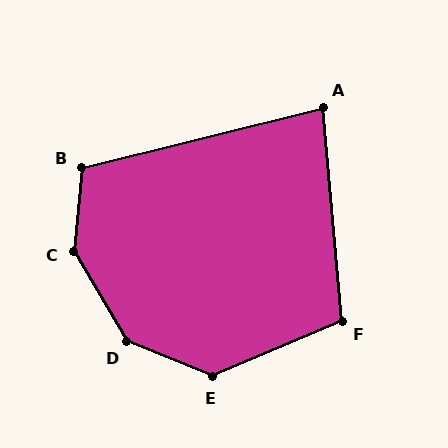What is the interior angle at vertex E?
Approximately 135 degrees (obtuse).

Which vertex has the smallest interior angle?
A, at approximately 81 degrees.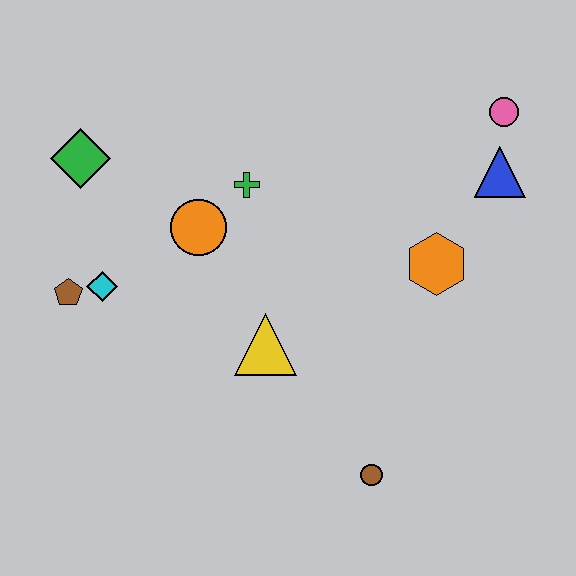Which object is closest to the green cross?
The orange circle is closest to the green cross.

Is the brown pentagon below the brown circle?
No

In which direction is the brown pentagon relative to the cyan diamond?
The brown pentagon is to the left of the cyan diamond.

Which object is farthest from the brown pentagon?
The pink circle is farthest from the brown pentagon.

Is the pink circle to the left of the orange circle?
No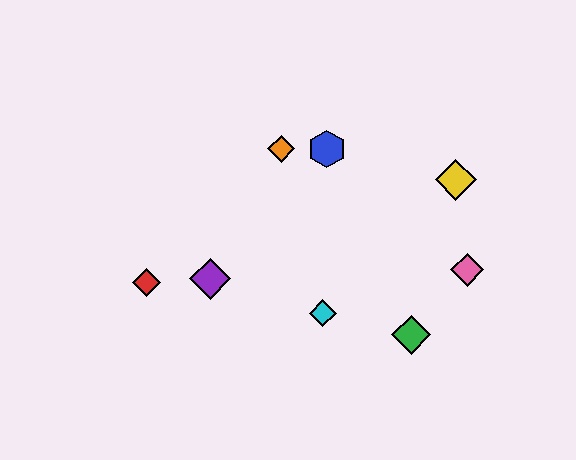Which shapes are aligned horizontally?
The blue hexagon, the orange diamond are aligned horizontally.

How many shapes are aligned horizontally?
2 shapes (the blue hexagon, the orange diamond) are aligned horizontally.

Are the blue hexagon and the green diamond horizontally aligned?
No, the blue hexagon is at y≈149 and the green diamond is at y≈335.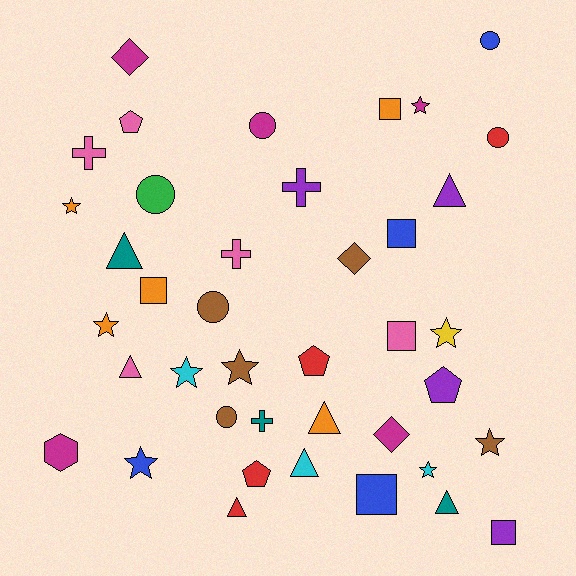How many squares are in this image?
There are 6 squares.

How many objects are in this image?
There are 40 objects.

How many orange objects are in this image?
There are 5 orange objects.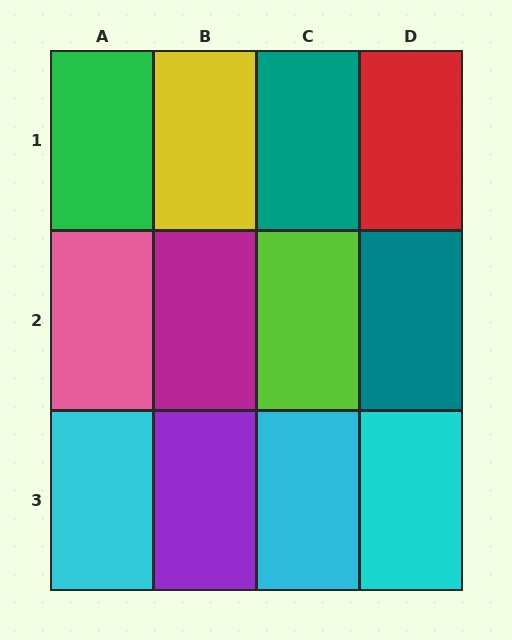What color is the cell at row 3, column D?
Cyan.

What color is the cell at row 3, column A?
Cyan.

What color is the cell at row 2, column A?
Pink.